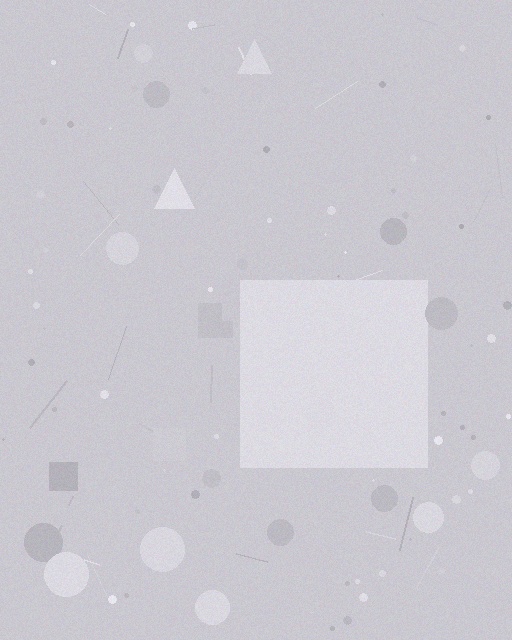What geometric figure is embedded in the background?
A square is embedded in the background.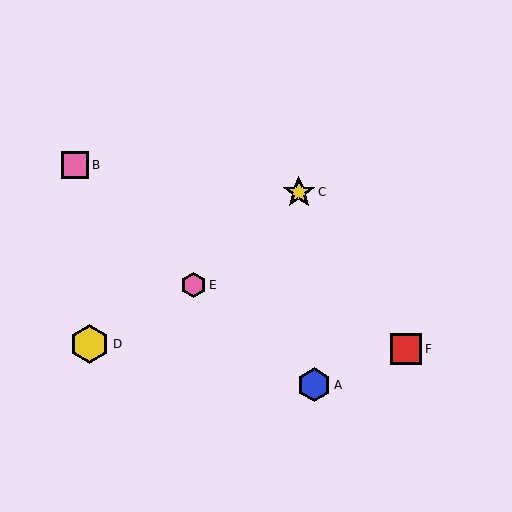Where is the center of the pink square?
The center of the pink square is at (75, 165).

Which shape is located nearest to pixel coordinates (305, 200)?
The yellow star (labeled C) at (299, 192) is nearest to that location.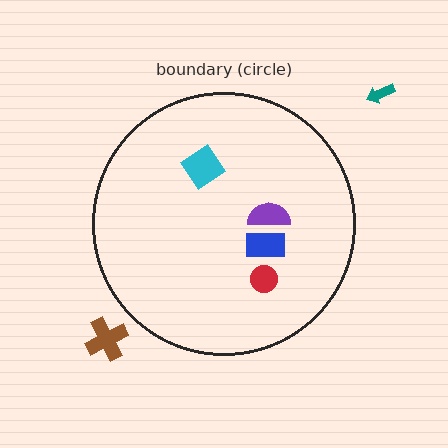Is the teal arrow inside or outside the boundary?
Outside.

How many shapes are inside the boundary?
4 inside, 2 outside.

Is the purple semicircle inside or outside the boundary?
Inside.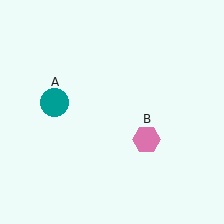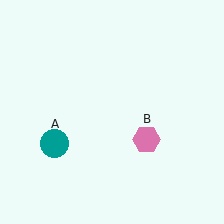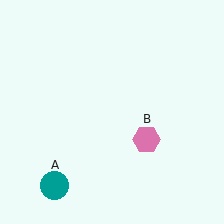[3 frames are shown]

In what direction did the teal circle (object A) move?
The teal circle (object A) moved down.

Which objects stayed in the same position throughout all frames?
Pink hexagon (object B) remained stationary.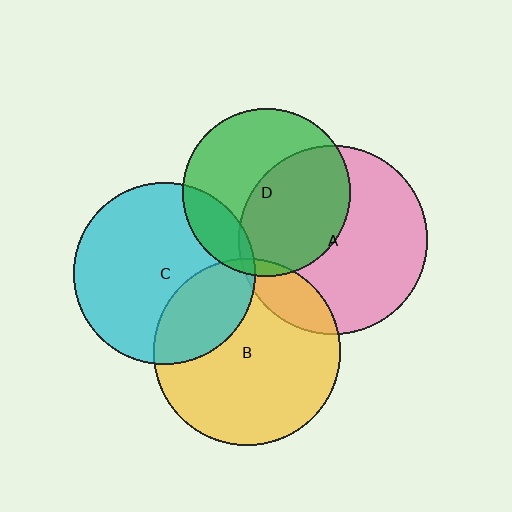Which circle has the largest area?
Circle A (pink).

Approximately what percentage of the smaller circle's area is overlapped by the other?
Approximately 5%.